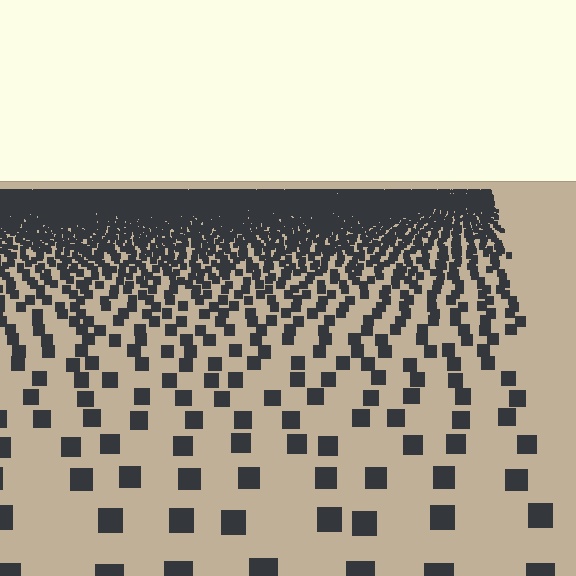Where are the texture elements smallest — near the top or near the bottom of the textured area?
Near the top.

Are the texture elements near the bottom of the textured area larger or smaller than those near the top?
Larger. Near the bottom, elements are closer to the viewer and appear at a bigger on-screen size.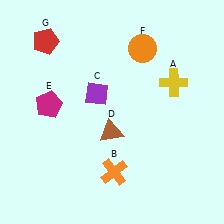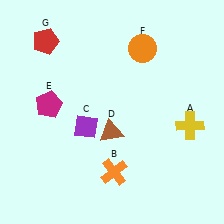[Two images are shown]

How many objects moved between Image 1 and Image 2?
2 objects moved between the two images.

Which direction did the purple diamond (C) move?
The purple diamond (C) moved down.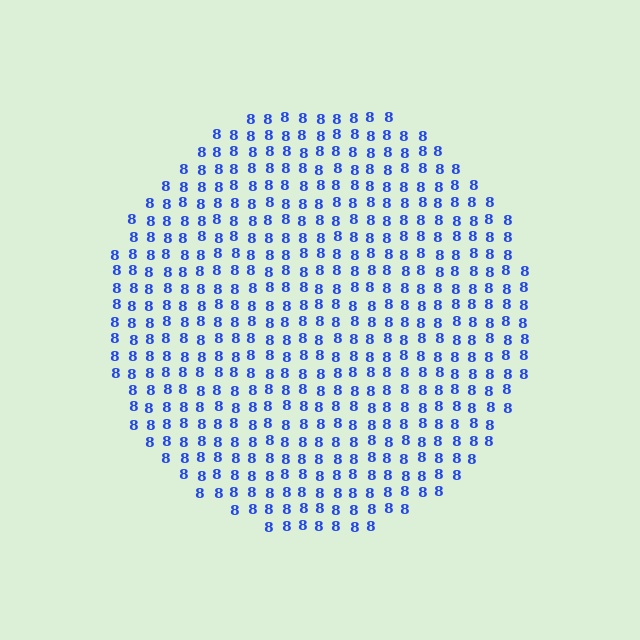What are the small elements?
The small elements are digit 8's.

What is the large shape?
The large shape is a circle.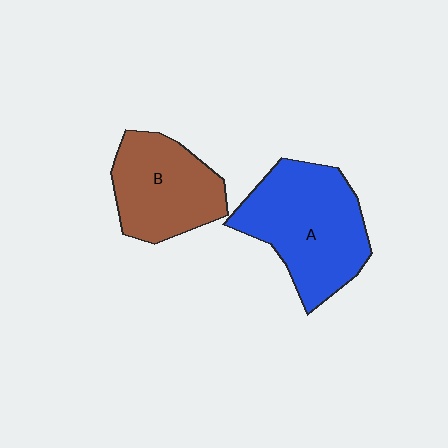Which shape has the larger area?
Shape A (blue).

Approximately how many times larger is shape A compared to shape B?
Approximately 1.3 times.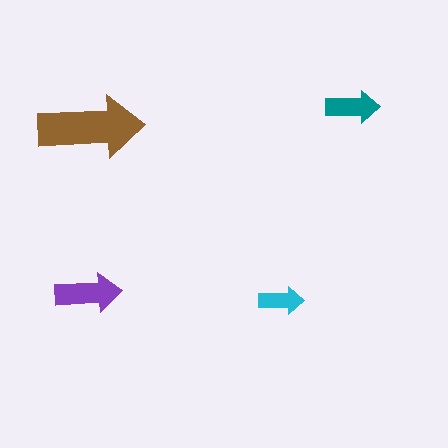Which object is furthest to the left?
The purple arrow is leftmost.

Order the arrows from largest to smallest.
the brown one, the purple one, the teal one, the cyan one.